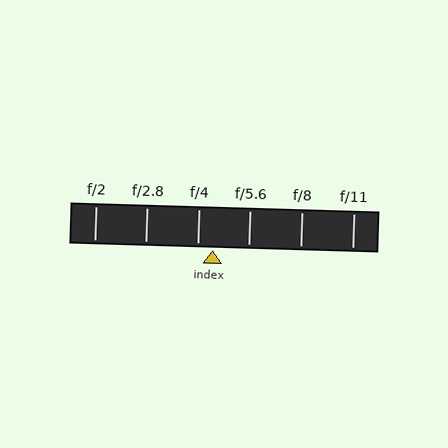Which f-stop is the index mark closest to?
The index mark is closest to f/4.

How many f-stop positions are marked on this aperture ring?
There are 6 f-stop positions marked.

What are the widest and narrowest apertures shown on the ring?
The widest aperture shown is f/2 and the narrowest is f/11.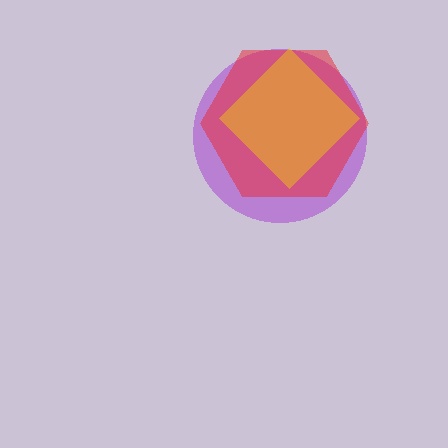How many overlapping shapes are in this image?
There are 3 overlapping shapes in the image.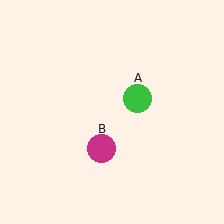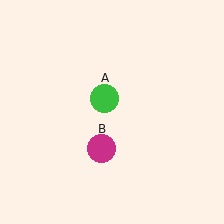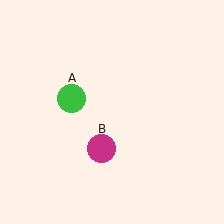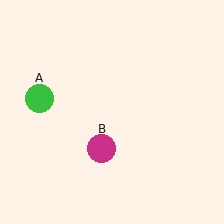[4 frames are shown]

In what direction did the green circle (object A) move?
The green circle (object A) moved left.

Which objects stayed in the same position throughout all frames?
Magenta circle (object B) remained stationary.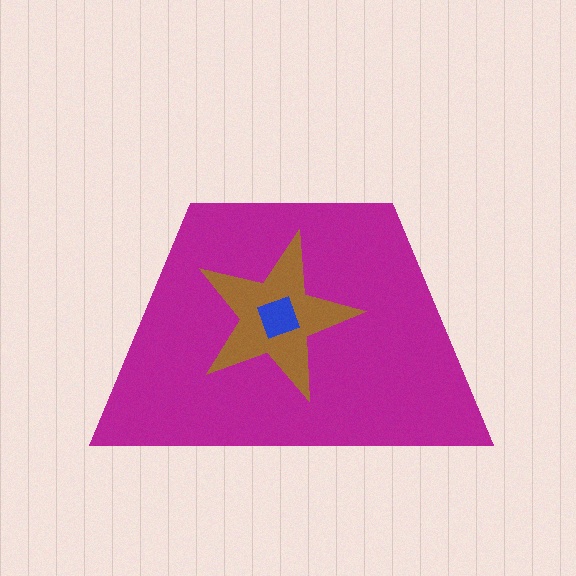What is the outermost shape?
The magenta trapezoid.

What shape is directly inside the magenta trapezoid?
The brown star.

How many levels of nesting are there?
3.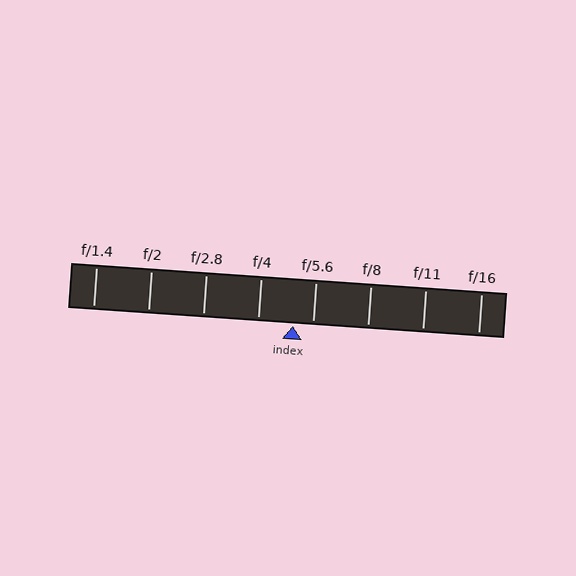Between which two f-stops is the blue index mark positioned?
The index mark is between f/4 and f/5.6.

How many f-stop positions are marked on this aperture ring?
There are 8 f-stop positions marked.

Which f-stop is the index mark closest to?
The index mark is closest to f/5.6.